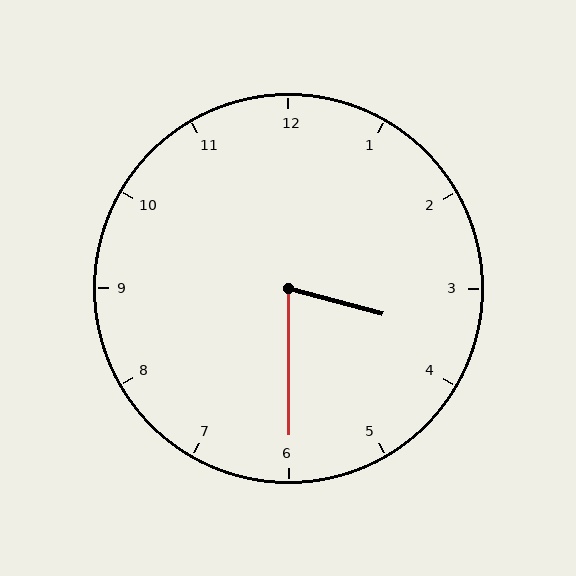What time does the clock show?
3:30.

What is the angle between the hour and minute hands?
Approximately 75 degrees.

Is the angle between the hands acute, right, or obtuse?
It is acute.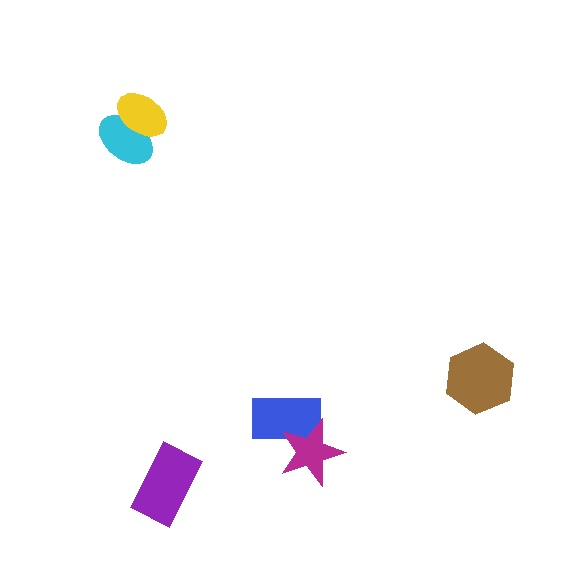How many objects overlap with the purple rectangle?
0 objects overlap with the purple rectangle.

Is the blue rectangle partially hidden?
Yes, it is partially covered by another shape.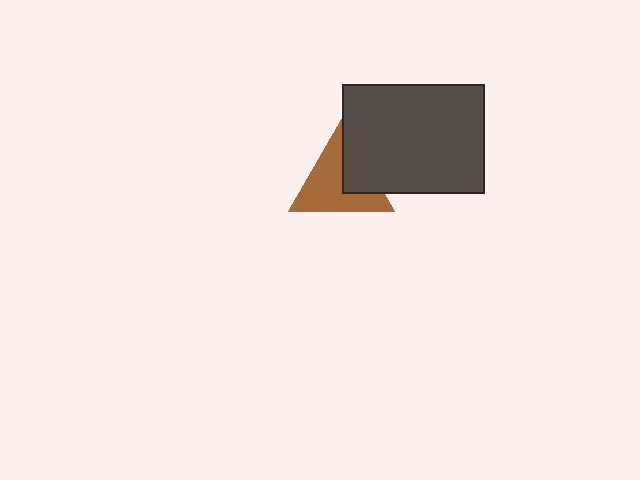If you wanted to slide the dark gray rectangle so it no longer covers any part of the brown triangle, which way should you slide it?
Slide it right — that is the most direct way to separate the two shapes.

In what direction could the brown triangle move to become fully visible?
The brown triangle could move left. That would shift it out from behind the dark gray rectangle entirely.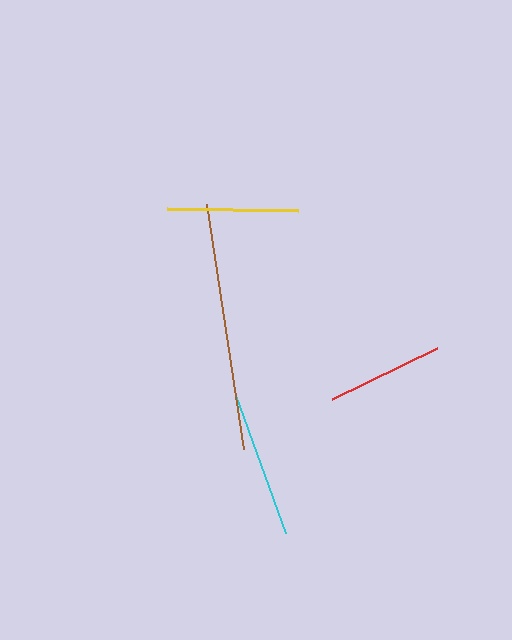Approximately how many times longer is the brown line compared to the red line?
The brown line is approximately 2.1 times the length of the red line.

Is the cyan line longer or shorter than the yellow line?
The cyan line is longer than the yellow line.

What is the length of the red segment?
The red segment is approximately 116 pixels long.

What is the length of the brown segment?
The brown segment is approximately 248 pixels long.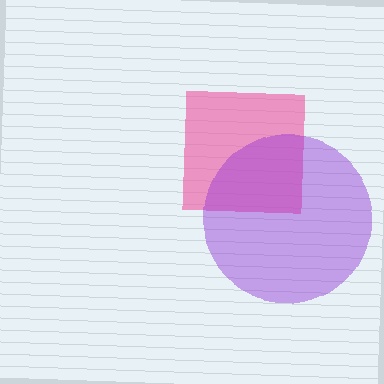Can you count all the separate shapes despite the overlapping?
Yes, there are 2 separate shapes.